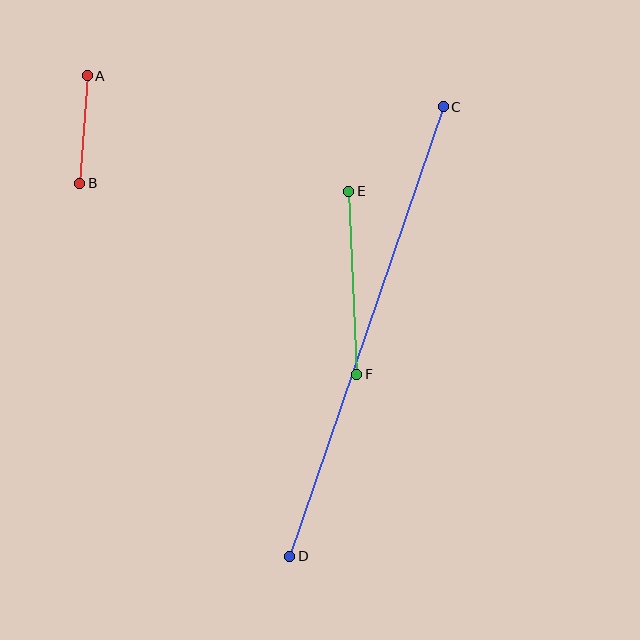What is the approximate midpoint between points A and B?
The midpoint is at approximately (84, 130) pixels.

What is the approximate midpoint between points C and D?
The midpoint is at approximately (366, 332) pixels.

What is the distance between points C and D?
The distance is approximately 475 pixels.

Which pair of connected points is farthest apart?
Points C and D are farthest apart.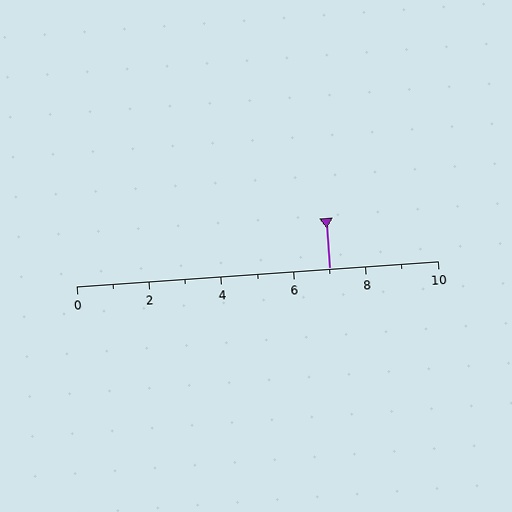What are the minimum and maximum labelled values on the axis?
The axis runs from 0 to 10.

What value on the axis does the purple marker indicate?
The marker indicates approximately 7.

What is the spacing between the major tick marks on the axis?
The major ticks are spaced 2 apart.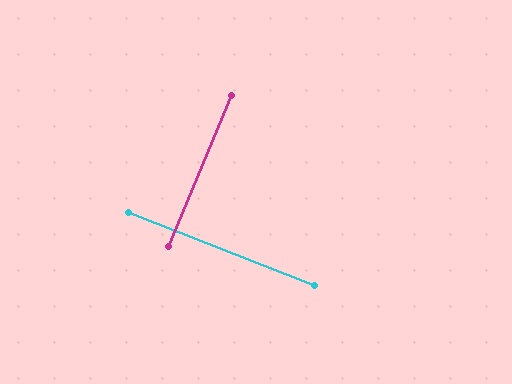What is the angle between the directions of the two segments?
Approximately 89 degrees.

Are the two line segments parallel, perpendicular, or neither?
Perpendicular — they meet at approximately 89°.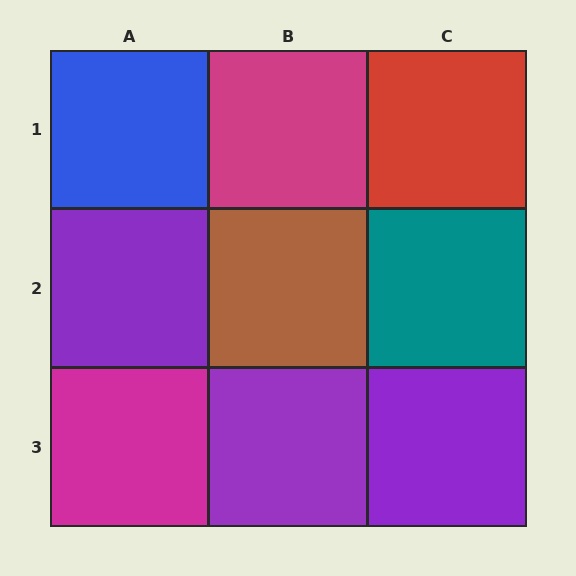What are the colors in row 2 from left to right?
Purple, brown, teal.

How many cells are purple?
3 cells are purple.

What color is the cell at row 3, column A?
Magenta.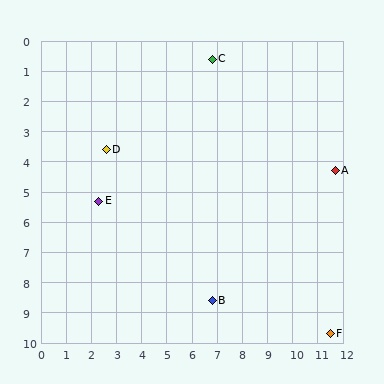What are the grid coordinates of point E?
Point E is at approximately (2.3, 5.3).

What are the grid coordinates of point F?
Point F is at approximately (11.5, 9.7).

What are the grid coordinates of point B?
Point B is at approximately (6.8, 8.6).